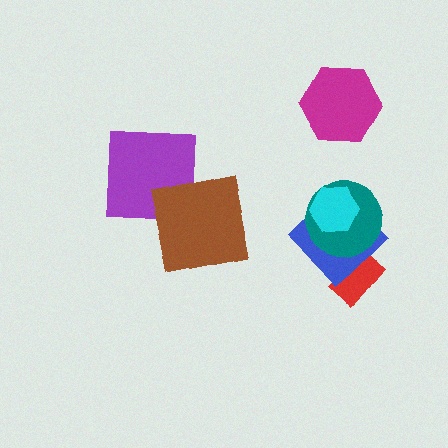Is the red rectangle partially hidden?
Yes, it is partially covered by another shape.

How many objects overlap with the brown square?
1 object overlaps with the brown square.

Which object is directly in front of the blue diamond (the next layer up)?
The teal circle is directly in front of the blue diamond.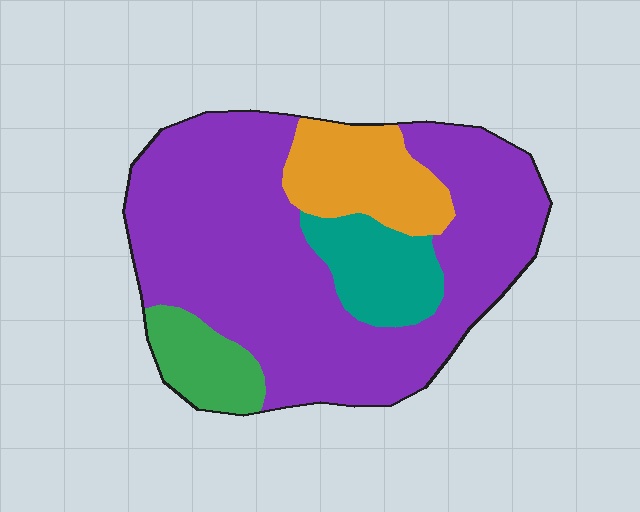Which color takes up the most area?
Purple, at roughly 65%.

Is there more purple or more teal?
Purple.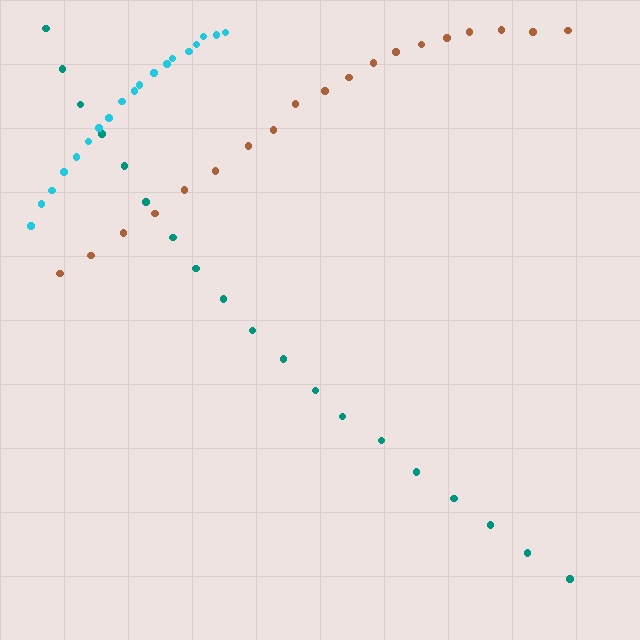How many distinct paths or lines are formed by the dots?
There are 3 distinct paths.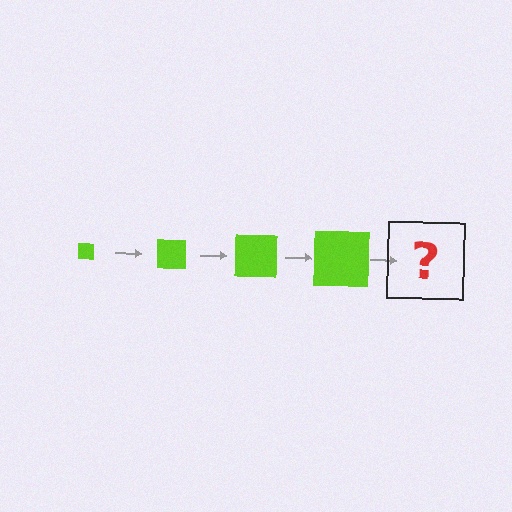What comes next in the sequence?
The next element should be a lime square, larger than the previous one.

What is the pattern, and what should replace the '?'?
The pattern is that the square gets progressively larger each step. The '?' should be a lime square, larger than the previous one.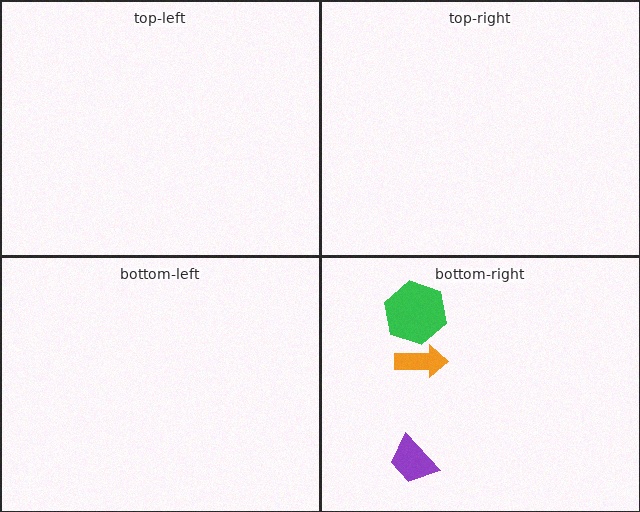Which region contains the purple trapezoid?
The bottom-right region.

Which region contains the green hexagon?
The bottom-right region.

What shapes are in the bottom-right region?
The green hexagon, the purple trapezoid, the orange arrow.